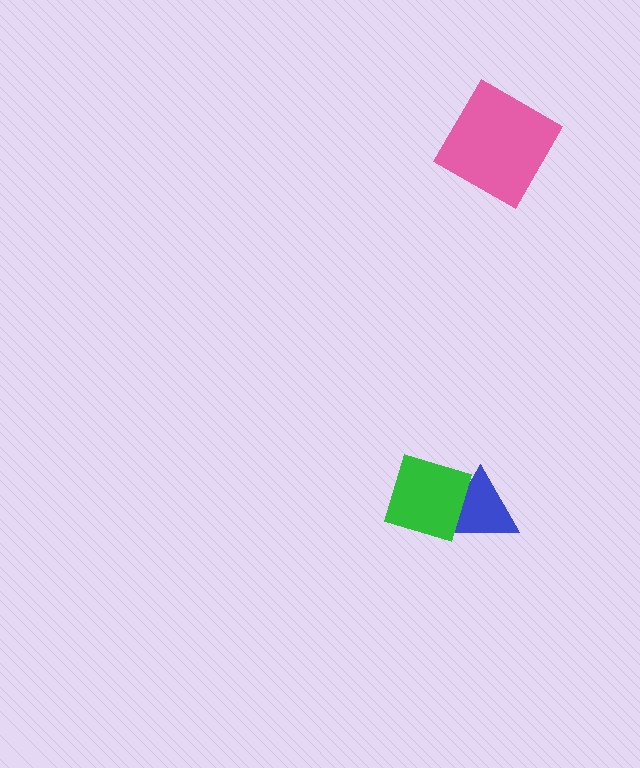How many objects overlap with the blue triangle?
1 object overlaps with the blue triangle.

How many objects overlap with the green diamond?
1 object overlaps with the green diamond.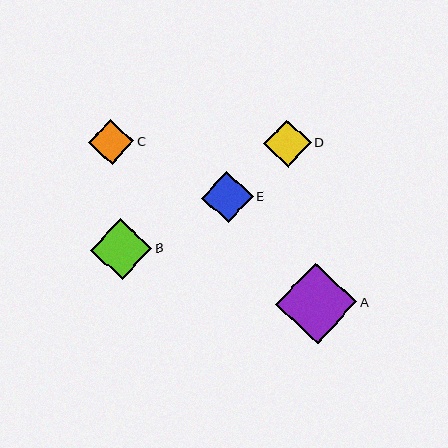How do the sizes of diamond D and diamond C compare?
Diamond D and diamond C are approximately the same size.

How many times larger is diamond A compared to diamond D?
Diamond A is approximately 1.7 times the size of diamond D.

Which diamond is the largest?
Diamond A is the largest with a size of approximately 81 pixels.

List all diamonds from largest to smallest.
From largest to smallest: A, B, E, D, C.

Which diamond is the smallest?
Diamond C is the smallest with a size of approximately 45 pixels.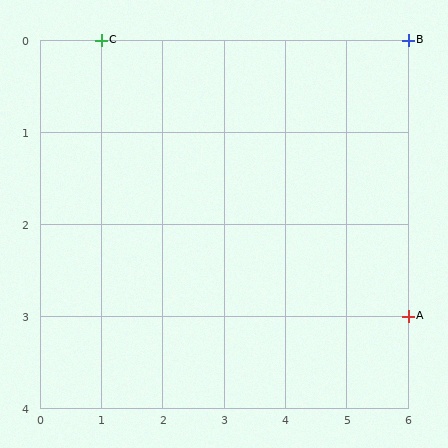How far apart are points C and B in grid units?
Points C and B are 5 columns apart.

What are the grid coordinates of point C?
Point C is at grid coordinates (1, 0).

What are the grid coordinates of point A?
Point A is at grid coordinates (6, 3).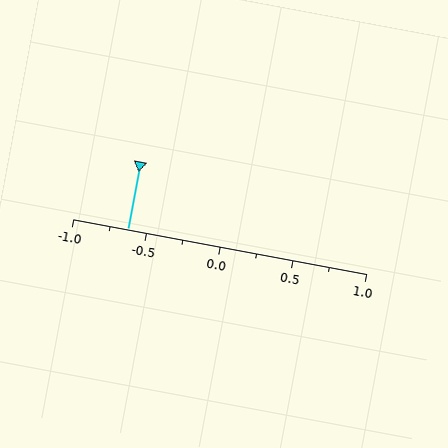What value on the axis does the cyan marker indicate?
The marker indicates approximately -0.62.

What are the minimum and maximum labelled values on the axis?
The axis runs from -1.0 to 1.0.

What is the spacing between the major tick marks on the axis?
The major ticks are spaced 0.5 apart.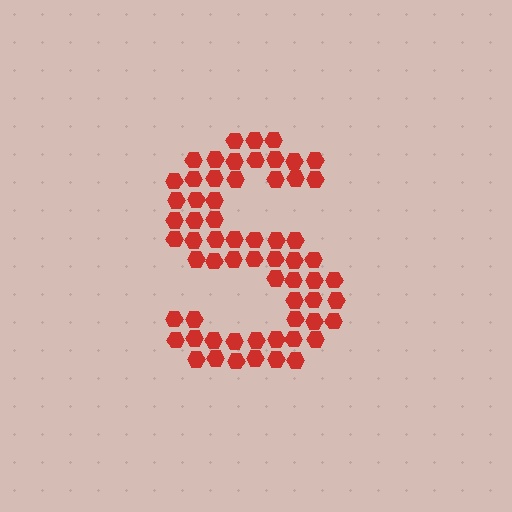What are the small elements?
The small elements are hexagons.